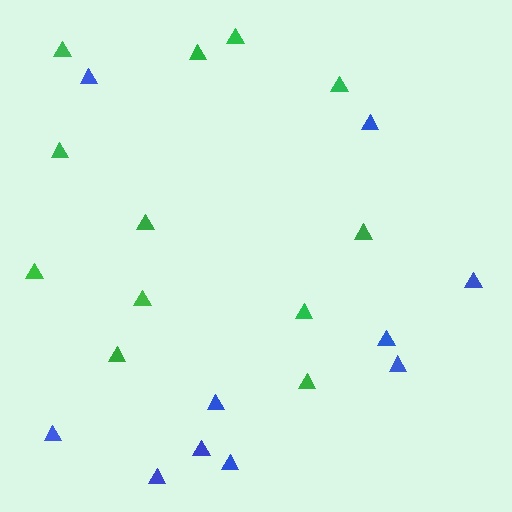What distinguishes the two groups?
There are 2 groups: one group of green triangles (12) and one group of blue triangles (10).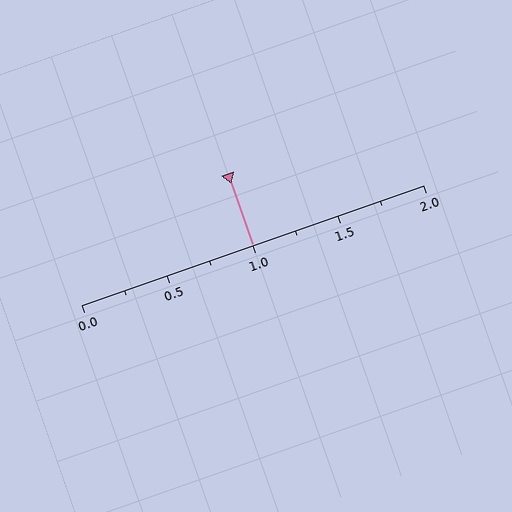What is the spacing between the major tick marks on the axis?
The major ticks are spaced 0.5 apart.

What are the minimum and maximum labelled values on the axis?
The axis runs from 0.0 to 2.0.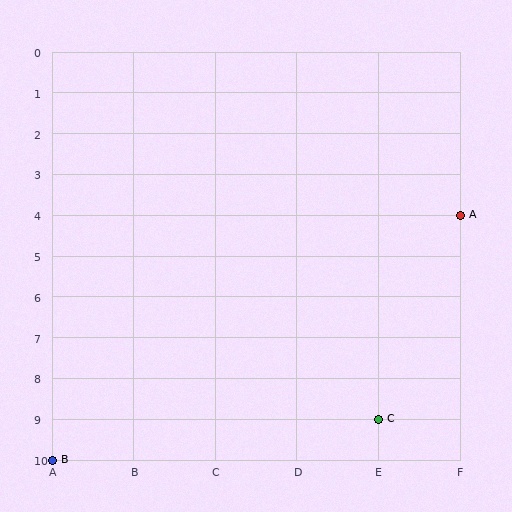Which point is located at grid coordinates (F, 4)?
Point A is at (F, 4).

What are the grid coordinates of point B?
Point B is at grid coordinates (A, 10).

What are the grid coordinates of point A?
Point A is at grid coordinates (F, 4).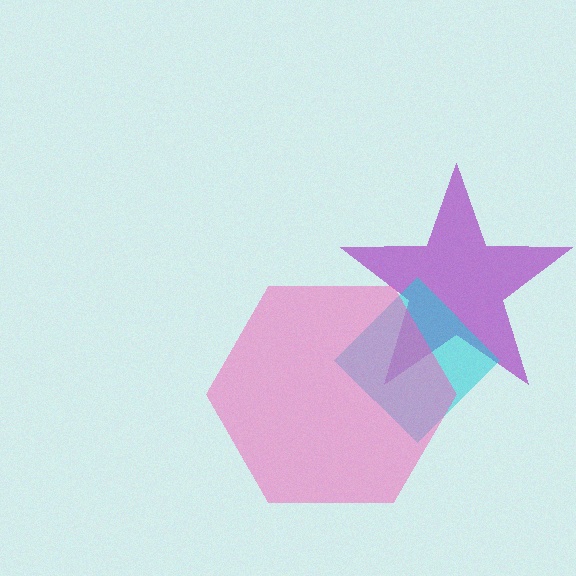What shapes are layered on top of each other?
The layered shapes are: a purple star, a cyan diamond, a pink hexagon.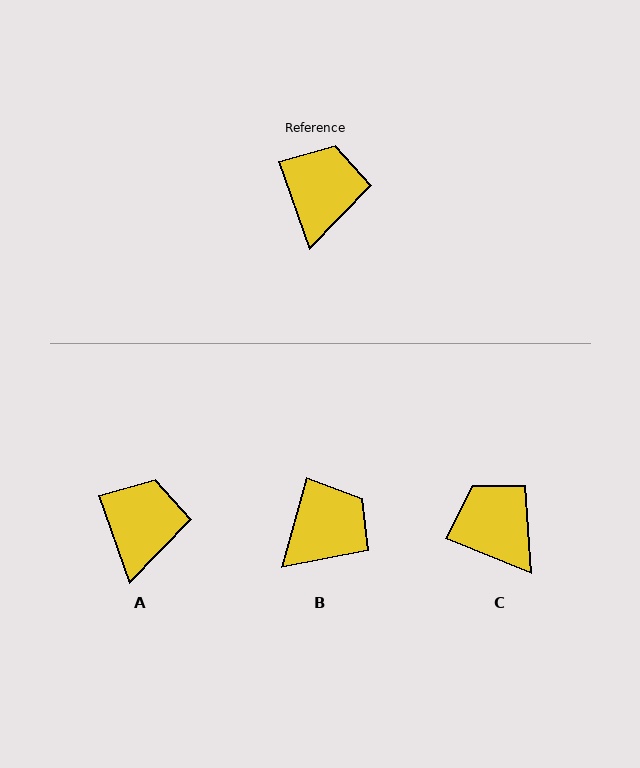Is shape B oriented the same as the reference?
No, it is off by about 35 degrees.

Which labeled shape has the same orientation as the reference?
A.